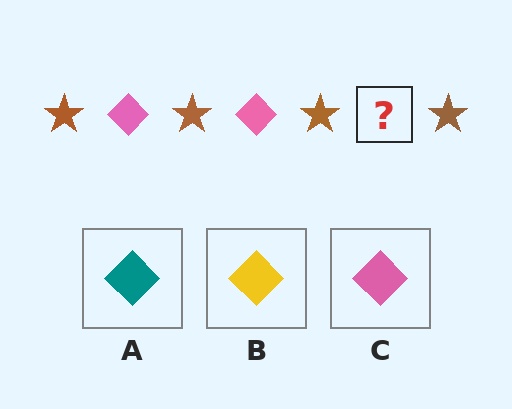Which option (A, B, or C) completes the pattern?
C.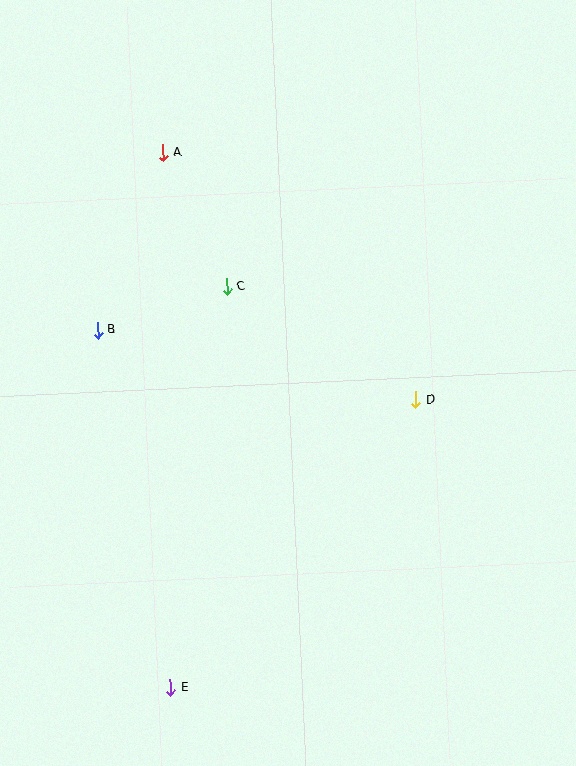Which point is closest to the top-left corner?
Point A is closest to the top-left corner.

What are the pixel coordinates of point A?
Point A is at (163, 153).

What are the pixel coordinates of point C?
Point C is at (227, 287).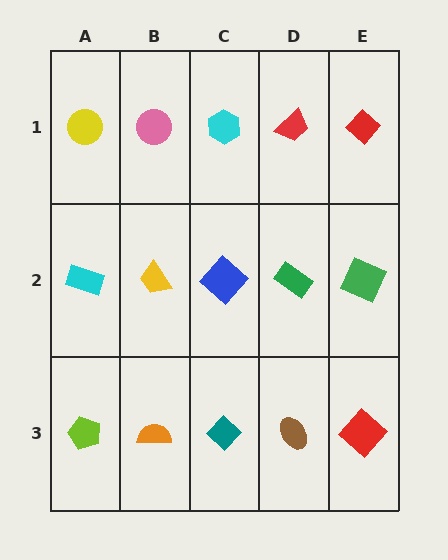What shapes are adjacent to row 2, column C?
A cyan hexagon (row 1, column C), a teal diamond (row 3, column C), a yellow trapezoid (row 2, column B), a green rectangle (row 2, column D).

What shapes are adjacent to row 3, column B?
A yellow trapezoid (row 2, column B), a lime pentagon (row 3, column A), a teal diamond (row 3, column C).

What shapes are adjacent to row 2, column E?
A red diamond (row 1, column E), a red diamond (row 3, column E), a green rectangle (row 2, column D).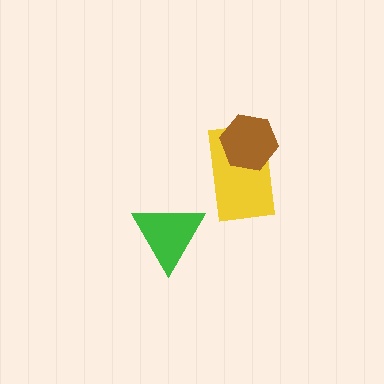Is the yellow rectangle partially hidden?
Yes, it is partially covered by another shape.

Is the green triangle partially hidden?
No, no other shape covers it.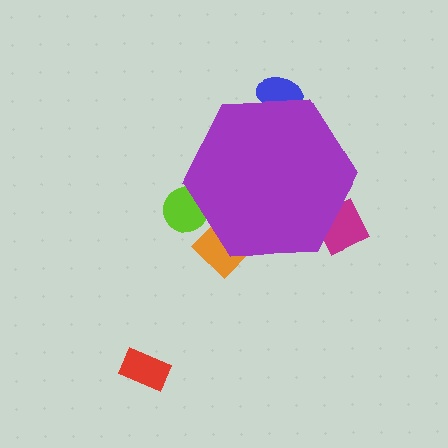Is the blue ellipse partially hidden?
Yes, the blue ellipse is partially hidden behind the purple hexagon.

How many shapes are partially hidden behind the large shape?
4 shapes are partially hidden.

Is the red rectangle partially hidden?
No, the red rectangle is fully visible.